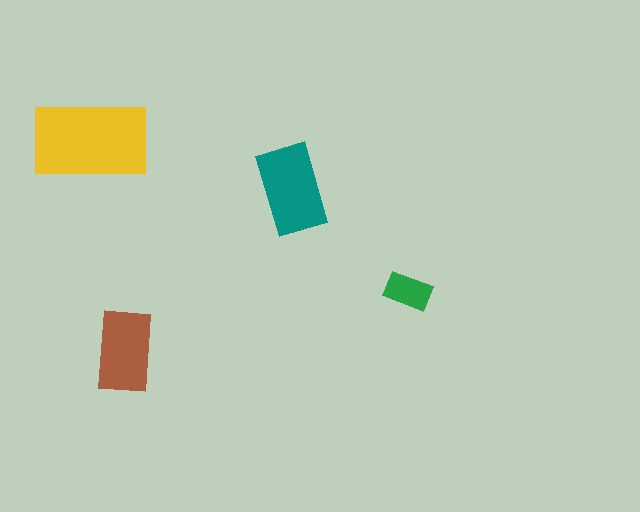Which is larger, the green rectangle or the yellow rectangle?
The yellow one.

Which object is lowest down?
The brown rectangle is bottommost.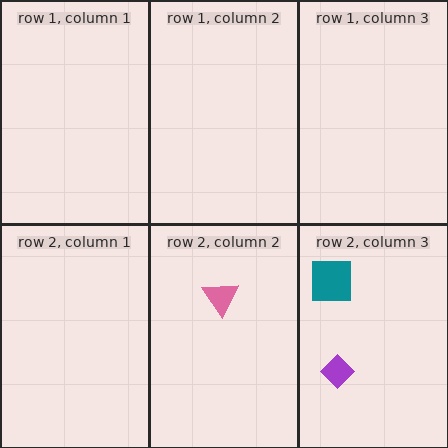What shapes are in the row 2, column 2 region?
The pink triangle.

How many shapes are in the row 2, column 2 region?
1.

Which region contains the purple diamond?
The row 2, column 3 region.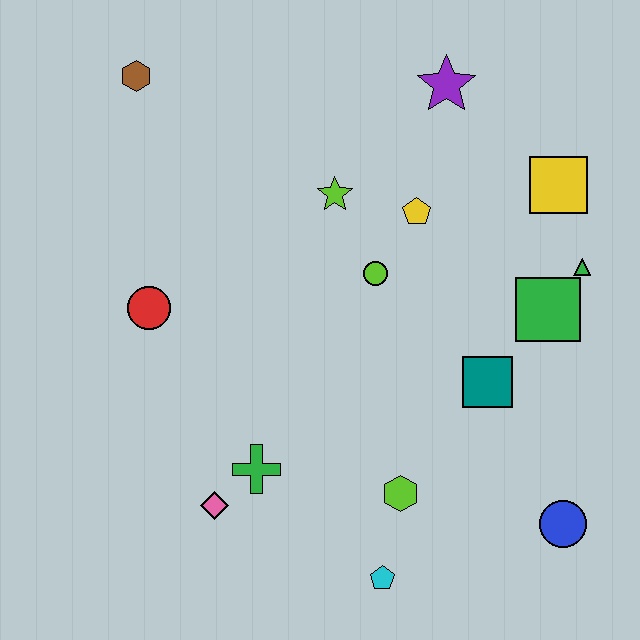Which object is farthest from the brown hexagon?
The blue circle is farthest from the brown hexagon.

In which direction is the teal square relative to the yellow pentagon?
The teal square is below the yellow pentagon.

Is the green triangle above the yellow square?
No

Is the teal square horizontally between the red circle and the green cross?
No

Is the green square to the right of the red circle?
Yes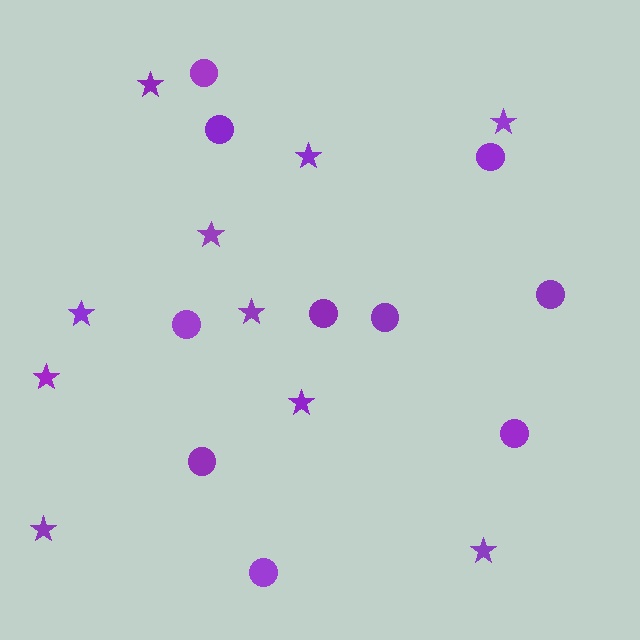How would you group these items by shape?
There are 2 groups: one group of circles (10) and one group of stars (10).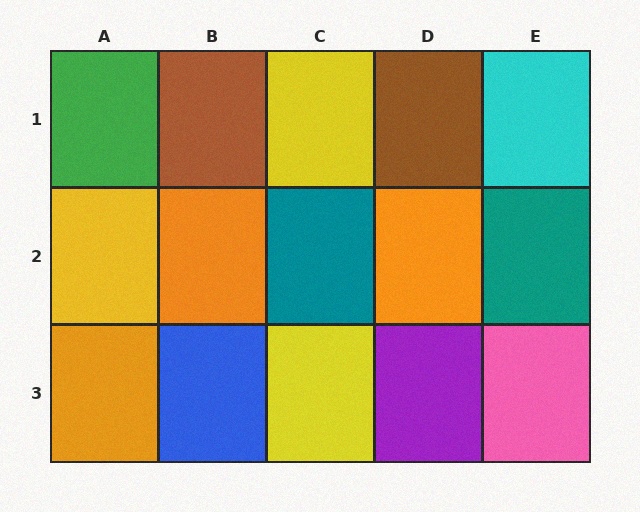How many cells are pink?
1 cell is pink.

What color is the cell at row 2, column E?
Teal.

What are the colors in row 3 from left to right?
Orange, blue, yellow, purple, pink.